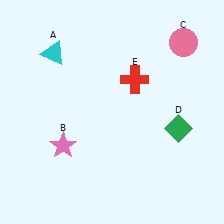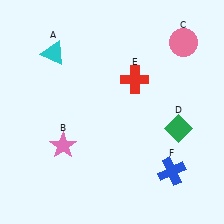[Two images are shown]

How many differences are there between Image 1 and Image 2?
There is 1 difference between the two images.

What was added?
A blue cross (F) was added in Image 2.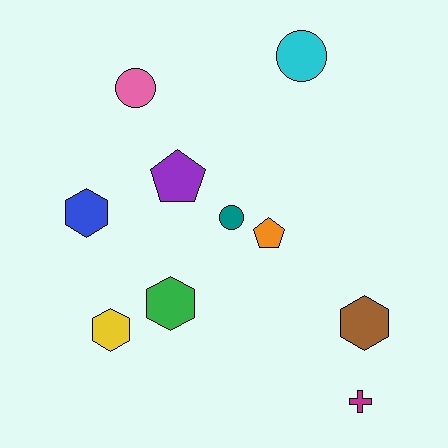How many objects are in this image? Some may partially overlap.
There are 10 objects.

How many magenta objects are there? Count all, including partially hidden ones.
There is 1 magenta object.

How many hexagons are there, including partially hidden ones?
There are 4 hexagons.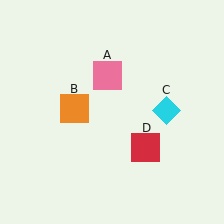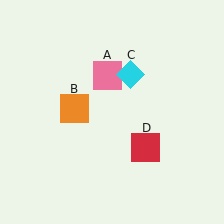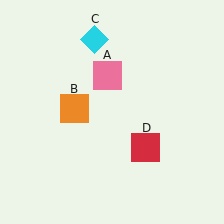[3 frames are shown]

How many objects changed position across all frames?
1 object changed position: cyan diamond (object C).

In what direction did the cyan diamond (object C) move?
The cyan diamond (object C) moved up and to the left.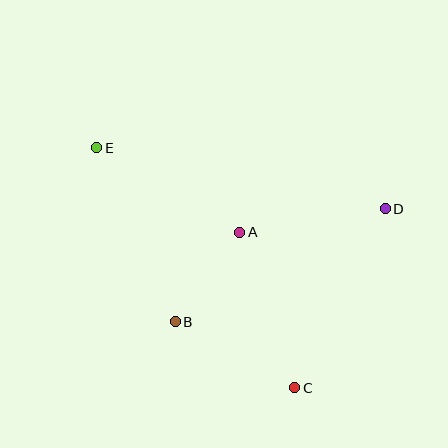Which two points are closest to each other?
Points A and B are closest to each other.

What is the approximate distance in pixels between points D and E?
The distance between D and E is approximately 295 pixels.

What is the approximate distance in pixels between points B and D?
The distance between B and D is approximately 239 pixels.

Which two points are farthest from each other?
Points C and E are farthest from each other.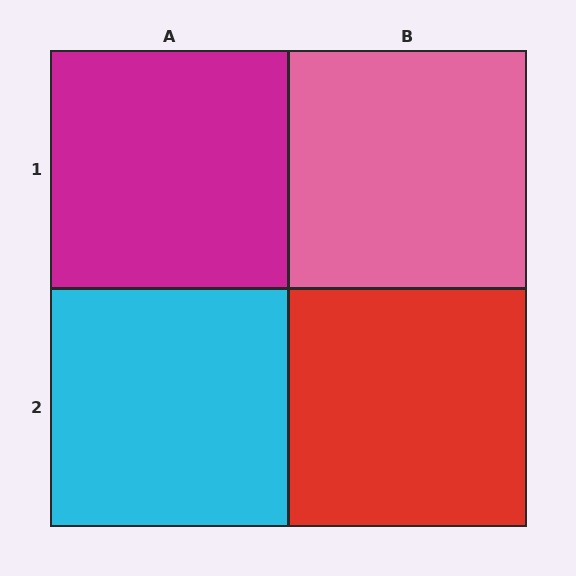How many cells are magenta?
1 cell is magenta.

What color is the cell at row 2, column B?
Red.